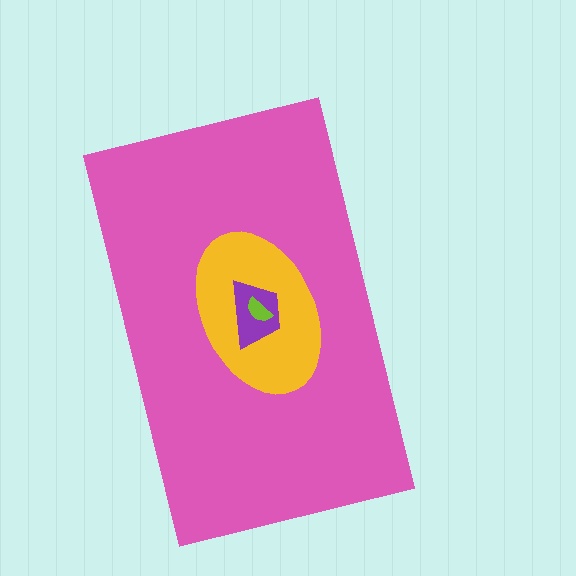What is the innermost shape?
The lime semicircle.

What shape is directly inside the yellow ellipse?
The purple trapezoid.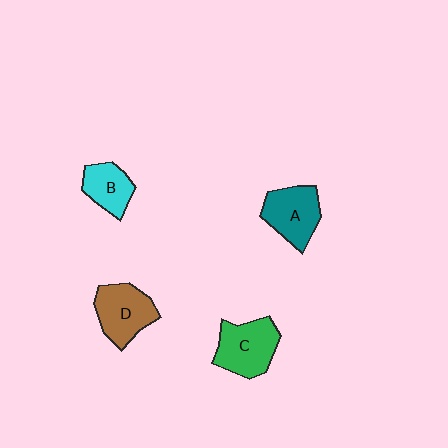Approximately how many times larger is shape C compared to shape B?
Approximately 1.5 times.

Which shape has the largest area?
Shape C (green).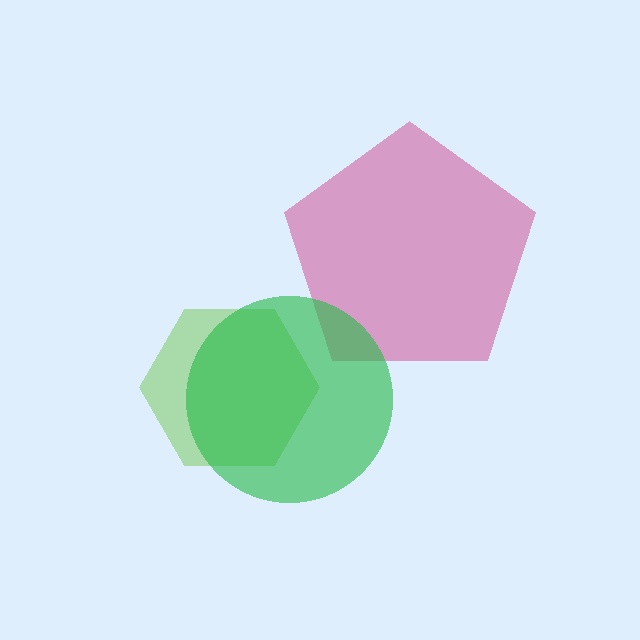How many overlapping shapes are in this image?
There are 3 overlapping shapes in the image.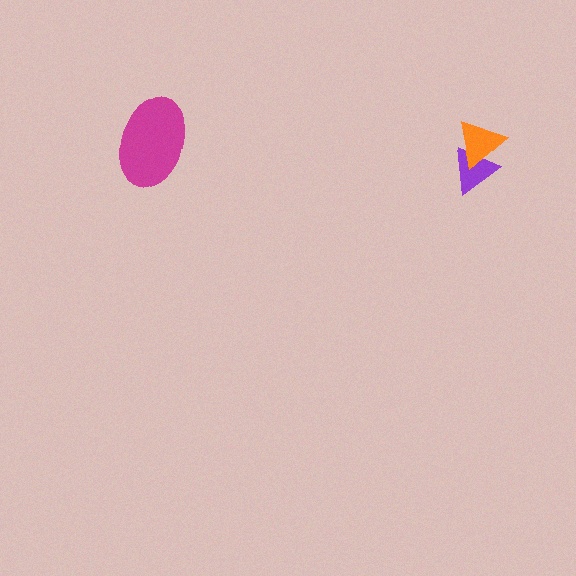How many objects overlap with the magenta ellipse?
0 objects overlap with the magenta ellipse.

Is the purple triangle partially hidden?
Yes, it is partially covered by another shape.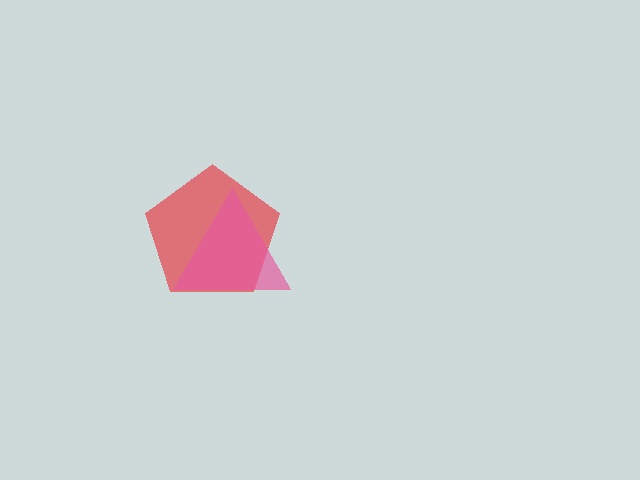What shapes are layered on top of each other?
The layered shapes are: a red pentagon, a pink triangle.